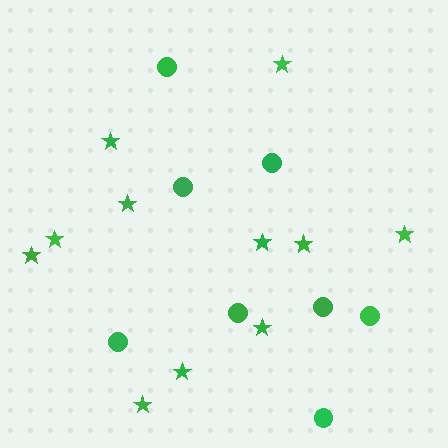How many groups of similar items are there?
There are 2 groups: one group of circles (8) and one group of stars (11).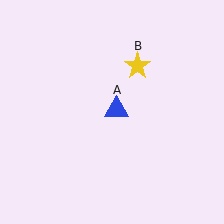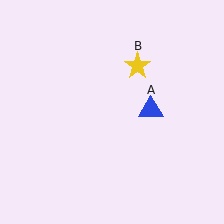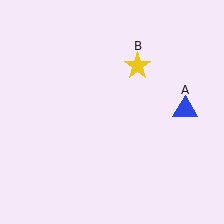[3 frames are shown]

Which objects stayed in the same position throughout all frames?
Yellow star (object B) remained stationary.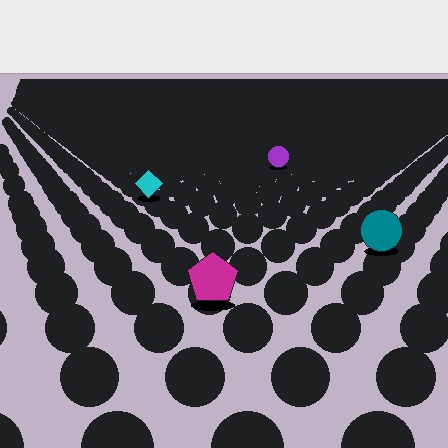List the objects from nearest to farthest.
From nearest to farthest: the magenta pentagon, the teal circle, the cyan diamond, the purple circle.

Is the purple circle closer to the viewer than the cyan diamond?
No. The cyan diamond is closer — you can tell from the texture gradient: the ground texture is coarser near it.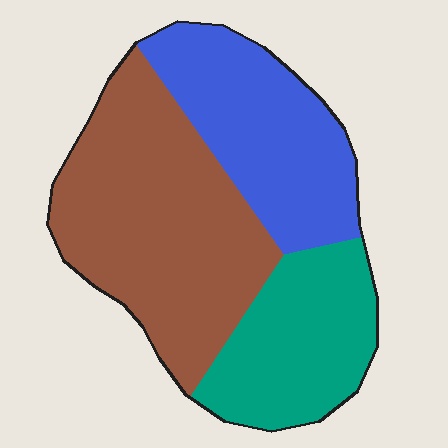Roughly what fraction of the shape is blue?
Blue takes up about one third (1/3) of the shape.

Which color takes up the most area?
Brown, at roughly 45%.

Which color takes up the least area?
Teal, at roughly 25%.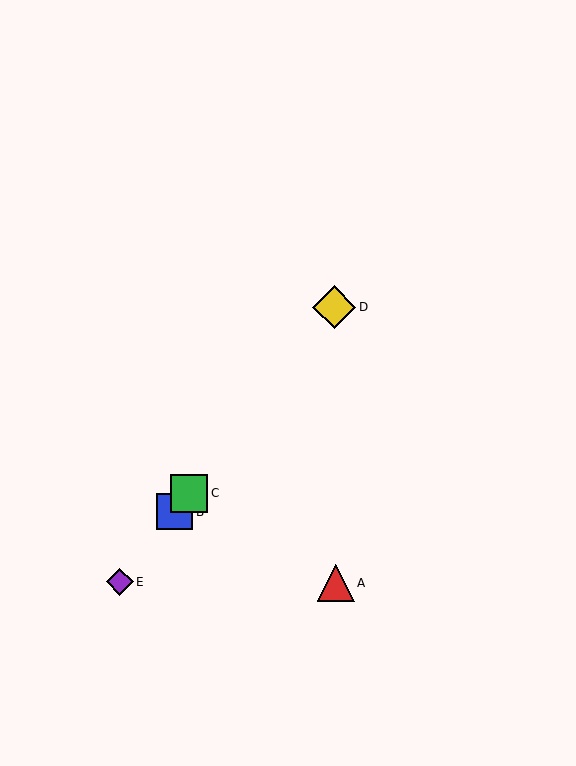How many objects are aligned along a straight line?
4 objects (B, C, D, E) are aligned along a straight line.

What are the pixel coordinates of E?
Object E is at (120, 582).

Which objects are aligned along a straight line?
Objects B, C, D, E are aligned along a straight line.